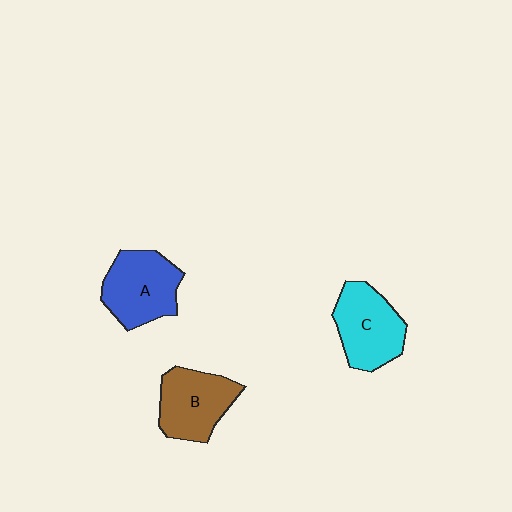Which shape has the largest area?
Shape A (blue).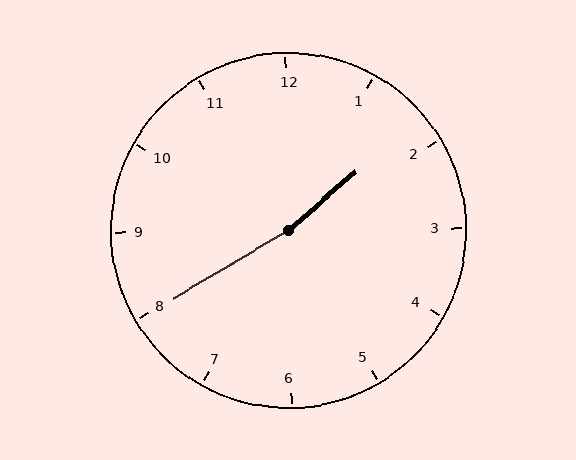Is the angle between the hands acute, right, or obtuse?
It is obtuse.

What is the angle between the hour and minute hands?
Approximately 170 degrees.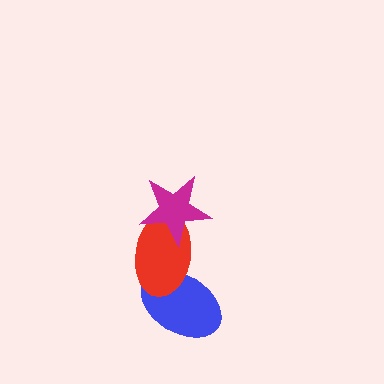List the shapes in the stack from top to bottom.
From top to bottom: the magenta star, the red ellipse, the blue ellipse.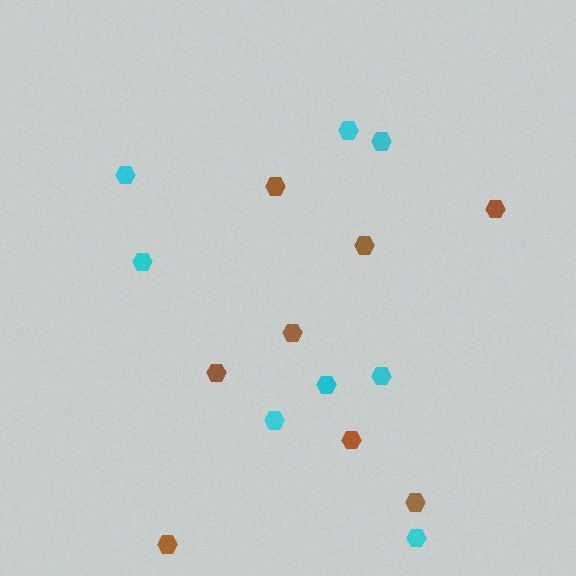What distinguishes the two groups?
There are 2 groups: one group of brown hexagons (8) and one group of cyan hexagons (8).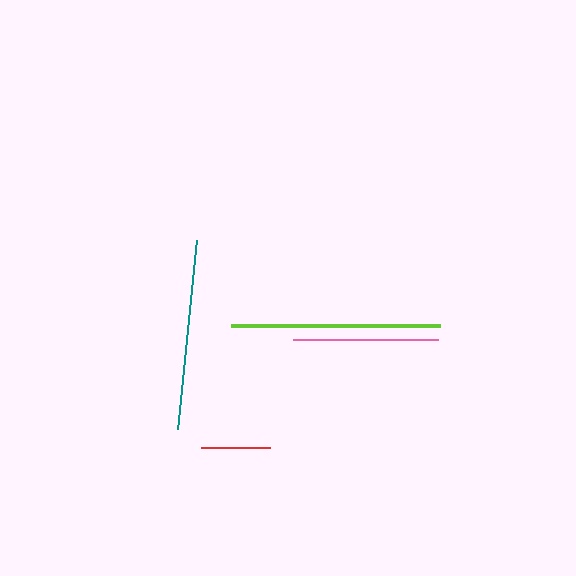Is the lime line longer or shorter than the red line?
The lime line is longer than the red line.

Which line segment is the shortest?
The red line is the shortest at approximately 69 pixels.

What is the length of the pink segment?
The pink segment is approximately 146 pixels long.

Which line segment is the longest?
The lime line is the longest at approximately 208 pixels.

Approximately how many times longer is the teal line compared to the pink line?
The teal line is approximately 1.3 times the length of the pink line.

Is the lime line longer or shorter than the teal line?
The lime line is longer than the teal line.